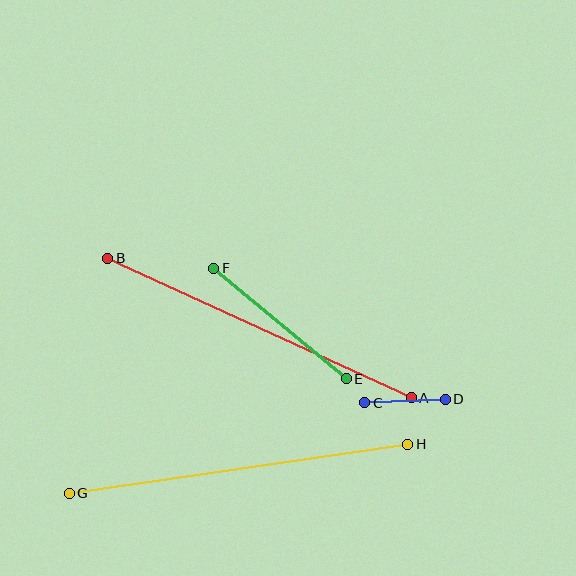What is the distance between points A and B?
The distance is approximately 334 pixels.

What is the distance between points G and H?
The distance is approximately 342 pixels.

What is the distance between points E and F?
The distance is approximately 172 pixels.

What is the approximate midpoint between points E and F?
The midpoint is at approximately (280, 323) pixels.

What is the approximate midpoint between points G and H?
The midpoint is at approximately (238, 469) pixels.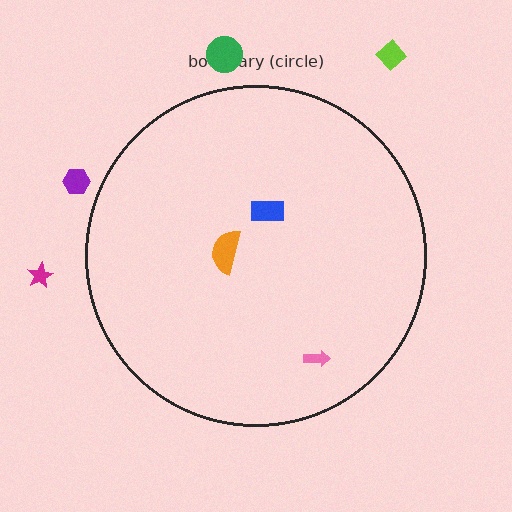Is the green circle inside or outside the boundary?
Outside.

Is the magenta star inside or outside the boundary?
Outside.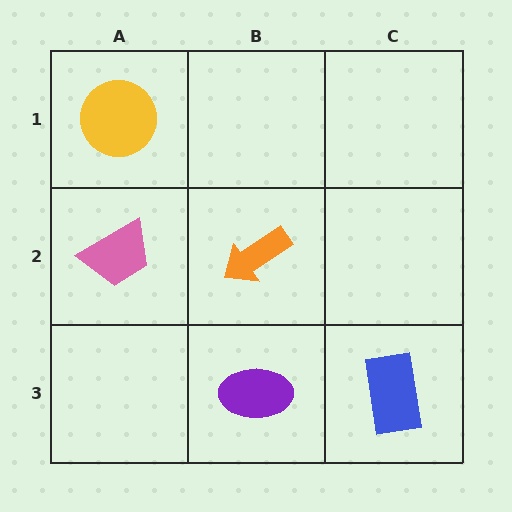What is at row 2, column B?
An orange arrow.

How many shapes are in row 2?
2 shapes.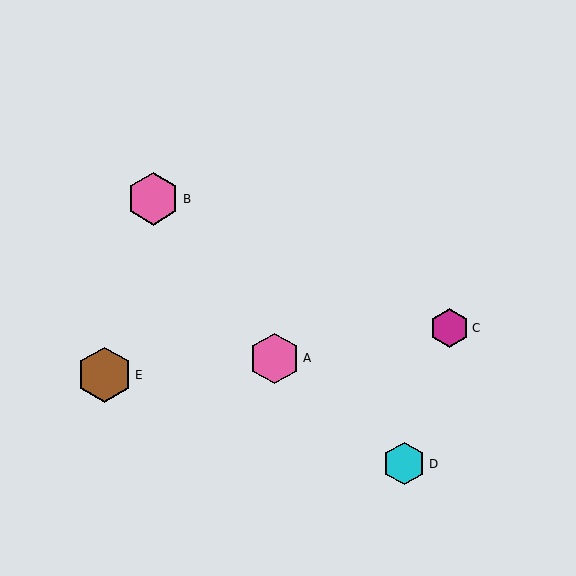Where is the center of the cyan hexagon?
The center of the cyan hexagon is at (404, 464).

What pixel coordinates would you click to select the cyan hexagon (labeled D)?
Click at (404, 464) to select the cyan hexagon D.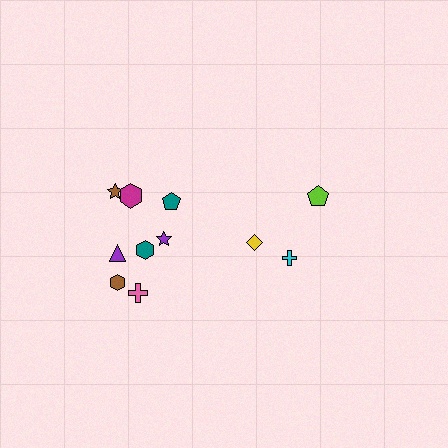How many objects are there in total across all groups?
There are 11 objects.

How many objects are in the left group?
There are 8 objects.